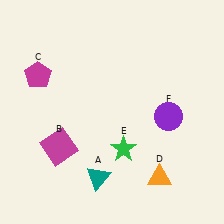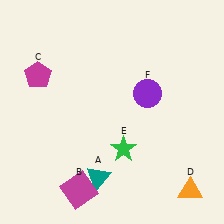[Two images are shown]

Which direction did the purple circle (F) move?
The purple circle (F) moved up.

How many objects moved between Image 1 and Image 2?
3 objects moved between the two images.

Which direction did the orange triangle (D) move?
The orange triangle (D) moved right.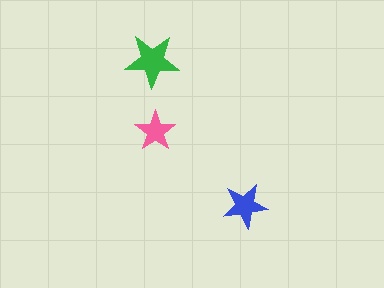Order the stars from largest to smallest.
the green one, the blue one, the pink one.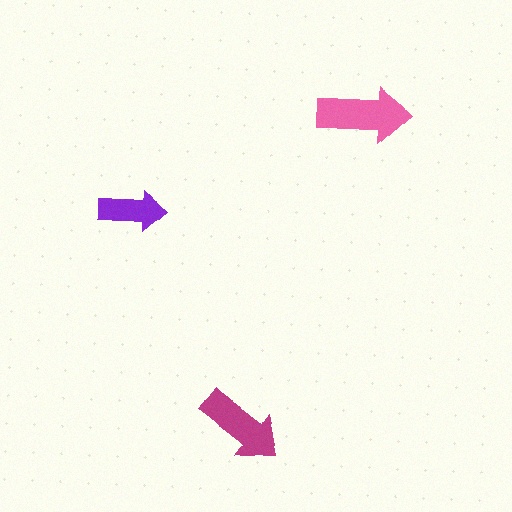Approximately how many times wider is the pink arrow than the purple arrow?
About 1.5 times wider.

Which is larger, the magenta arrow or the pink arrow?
The pink one.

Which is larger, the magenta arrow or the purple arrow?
The magenta one.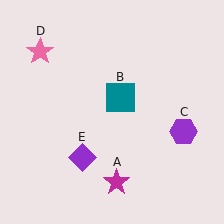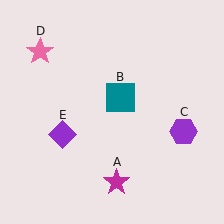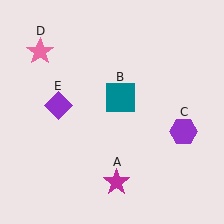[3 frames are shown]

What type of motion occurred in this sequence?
The purple diamond (object E) rotated clockwise around the center of the scene.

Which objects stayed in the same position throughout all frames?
Magenta star (object A) and teal square (object B) and purple hexagon (object C) and pink star (object D) remained stationary.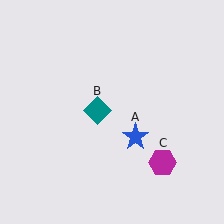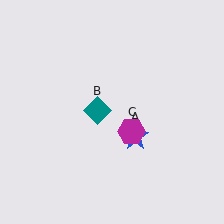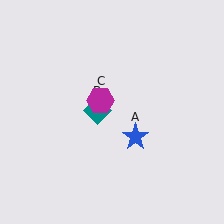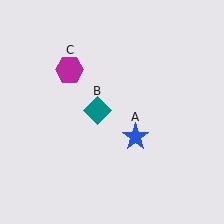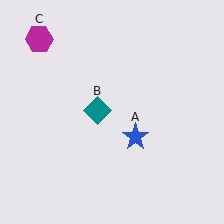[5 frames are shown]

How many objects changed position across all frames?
1 object changed position: magenta hexagon (object C).